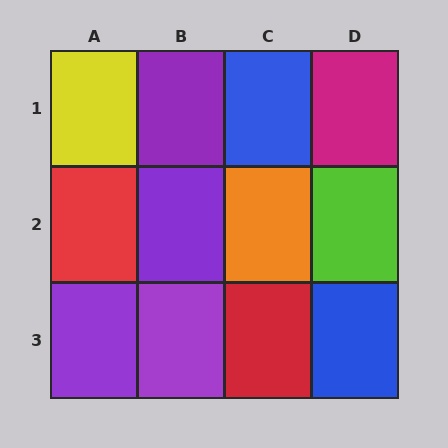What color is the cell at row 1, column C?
Blue.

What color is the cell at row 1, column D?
Magenta.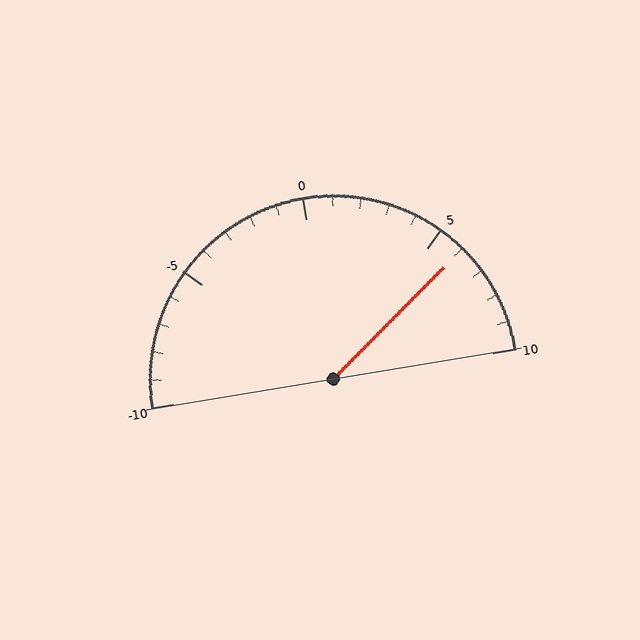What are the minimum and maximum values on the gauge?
The gauge ranges from -10 to 10.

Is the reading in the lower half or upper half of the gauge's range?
The reading is in the upper half of the range (-10 to 10).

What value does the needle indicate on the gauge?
The needle indicates approximately 6.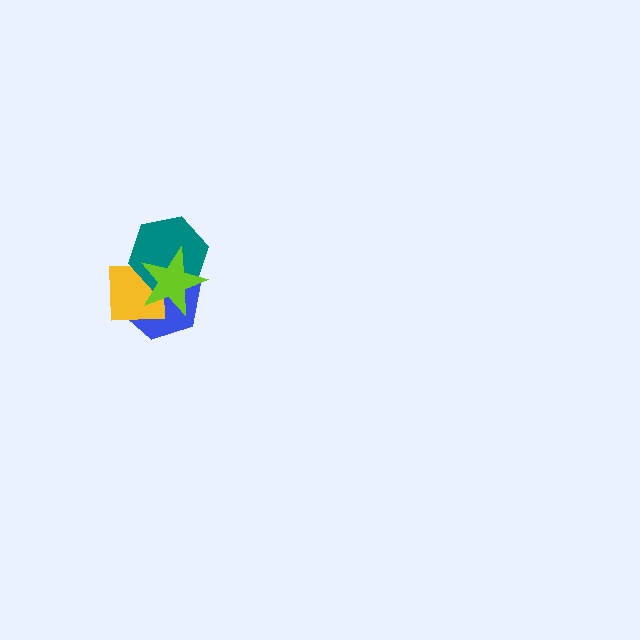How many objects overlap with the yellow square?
3 objects overlap with the yellow square.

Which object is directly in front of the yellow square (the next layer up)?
The teal hexagon is directly in front of the yellow square.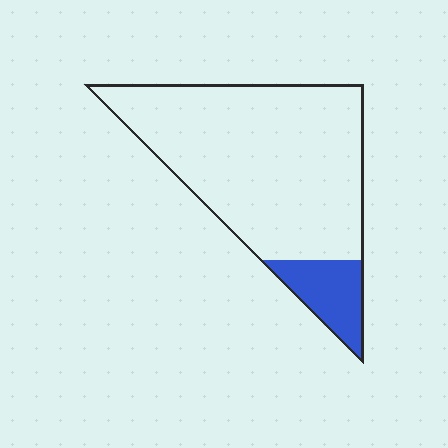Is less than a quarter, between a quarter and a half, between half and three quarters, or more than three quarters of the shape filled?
Less than a quarter.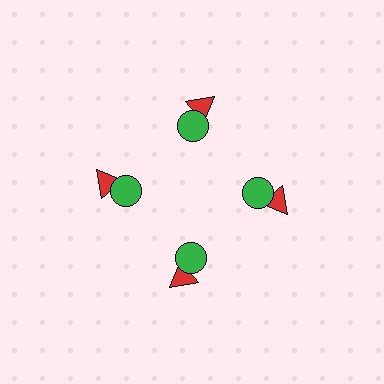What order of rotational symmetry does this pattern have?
This pattern has 4-fold rotational symmetry.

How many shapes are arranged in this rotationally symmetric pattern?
There are 8 shapes, arranged in 4 groups of 2.